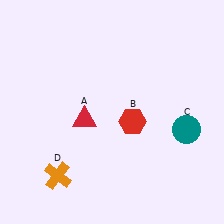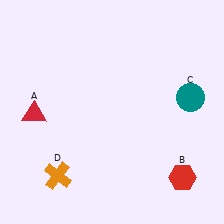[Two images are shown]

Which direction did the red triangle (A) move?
The red triangle (A) moved left.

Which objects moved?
The objects that moved are: the red triangle (A), the red hexagon (B), the teal circle (C).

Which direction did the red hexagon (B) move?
The red hexagon (B) moved down.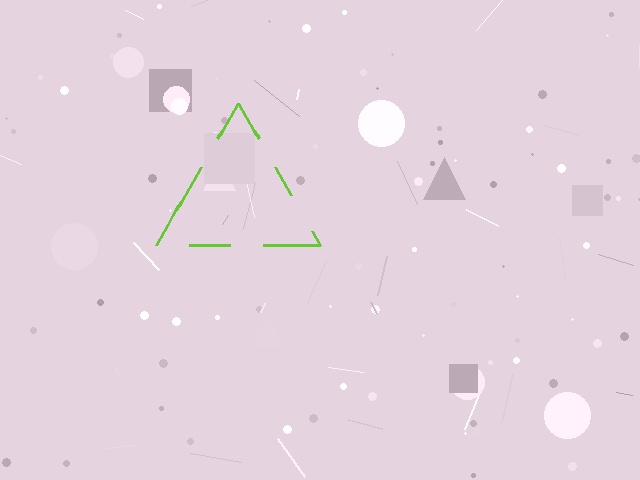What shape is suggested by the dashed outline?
The dashed outline suggests a triangle.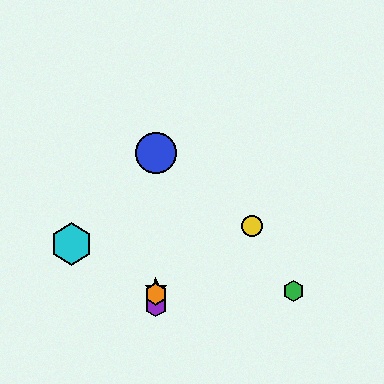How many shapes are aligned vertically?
4 shapes (the red star, the blue circle, the purple hexagon, the orange hexagon) are aligned vertically.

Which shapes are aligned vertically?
The red star, the blue circle, the purple hexagon, the orange hexagon are aligned vertically.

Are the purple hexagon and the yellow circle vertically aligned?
No, the purple hexagon is at x≈156 and the yellow circle is at x≈252.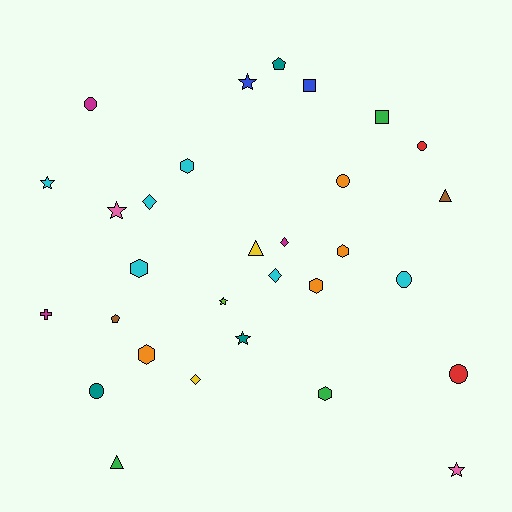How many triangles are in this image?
There are 3 triangles.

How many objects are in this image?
There are 30 objects.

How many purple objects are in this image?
There are no purple objects.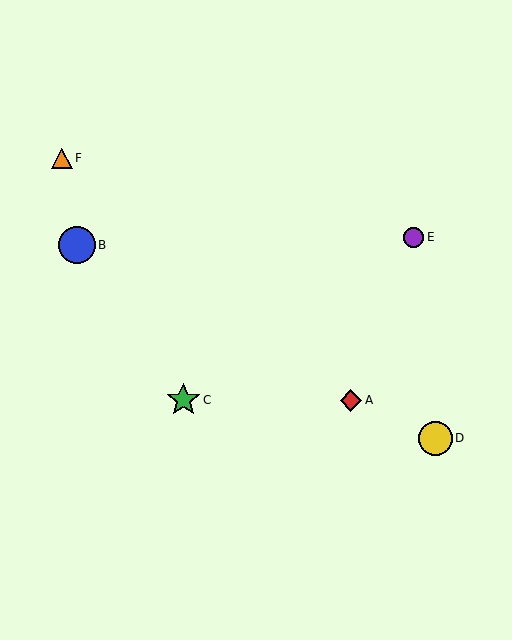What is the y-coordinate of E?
Object E is at y≈237.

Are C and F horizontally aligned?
No, C is at y≈400 and F is at y≈158.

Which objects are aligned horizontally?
Objects A, C are aligned horizontally.